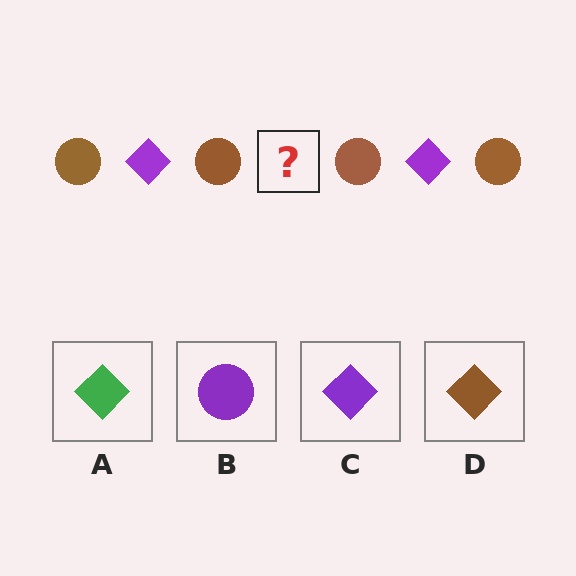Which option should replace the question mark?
Option C.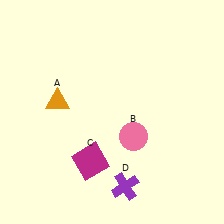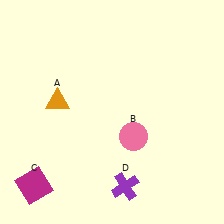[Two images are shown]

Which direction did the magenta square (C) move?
The magenta square (C) moved left.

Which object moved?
The magenta square (C) moved left.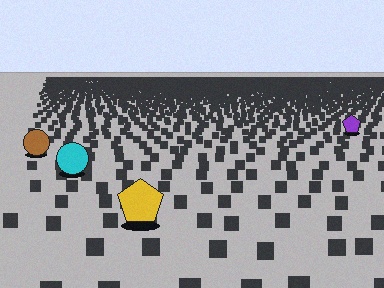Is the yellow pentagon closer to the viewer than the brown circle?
Yes. The yellow pentagon is closer — you can tell from the texture gradient: the ground texture is coarser near it.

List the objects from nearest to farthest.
From nearest to farthest: the yellow pentagon, the cyan circle, the brown circle, the purple pentagon.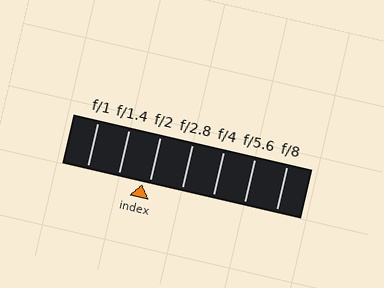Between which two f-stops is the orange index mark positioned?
The index mark is between f/1.4 and f/2.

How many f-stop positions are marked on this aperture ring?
There are 7 f-stop positions marked.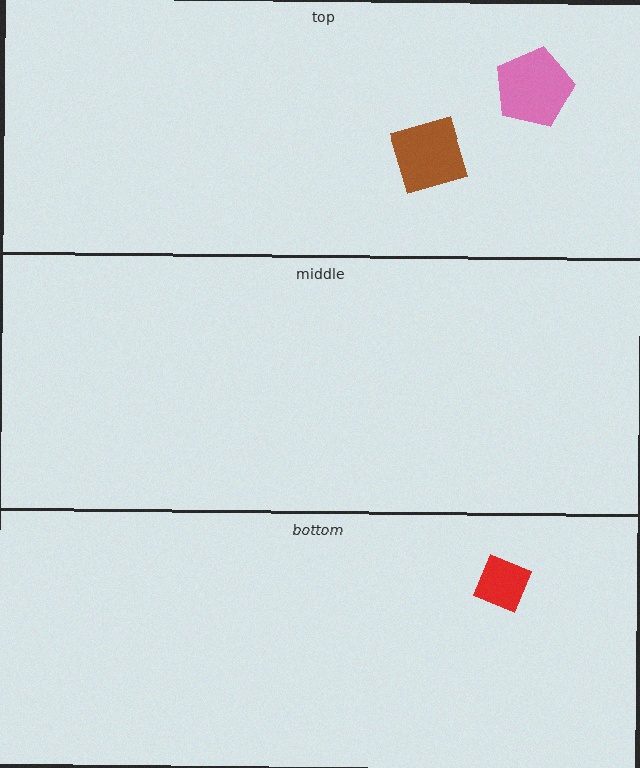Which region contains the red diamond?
The bottom region.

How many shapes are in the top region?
2.